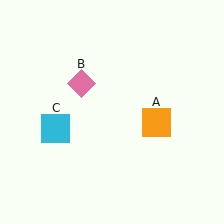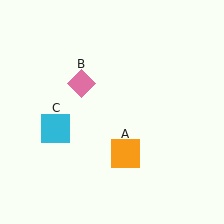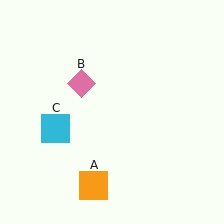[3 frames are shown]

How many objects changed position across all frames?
1 object changed position: orange square (object A).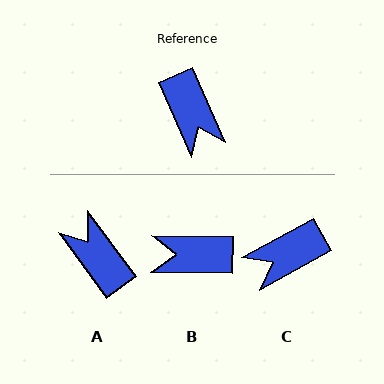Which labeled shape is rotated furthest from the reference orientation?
A, about 167 degrees away.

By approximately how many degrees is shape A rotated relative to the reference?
Approximately 167 degrees clockwise.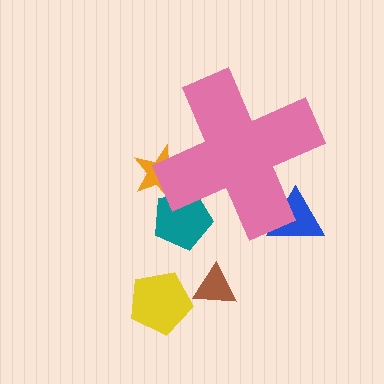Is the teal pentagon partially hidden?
Yes, the teal pentagon is partially hidden behind the pink cross.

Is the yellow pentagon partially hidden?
No, the yellow pentagon is fully visible.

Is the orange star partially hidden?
Yes, the orange star is partially hidden behind the pink cross.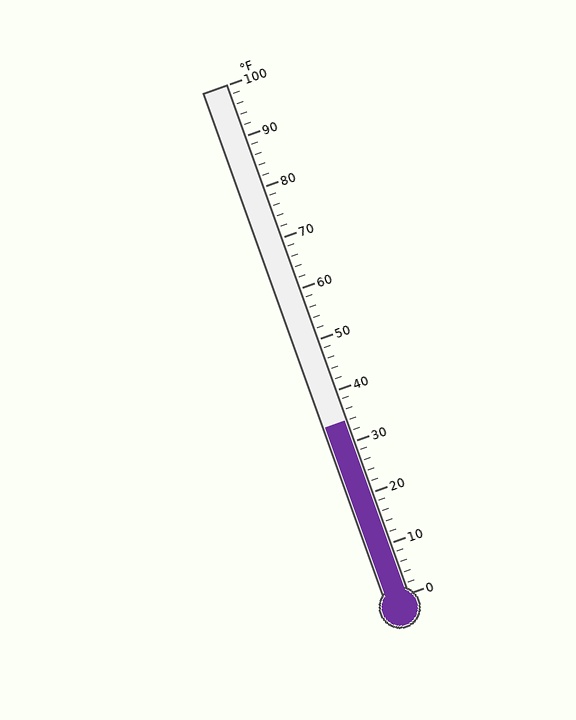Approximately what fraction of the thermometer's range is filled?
The thermometer is filled to approximately 35% of its range.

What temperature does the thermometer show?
The thermometer shows approximately 34°F.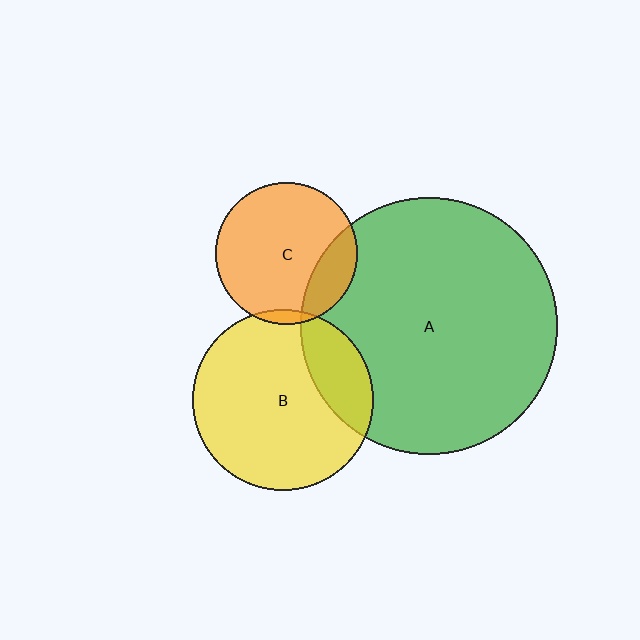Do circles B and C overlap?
Yes.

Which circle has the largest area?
Circle A (green).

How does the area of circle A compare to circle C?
Approximately 3.3 times.